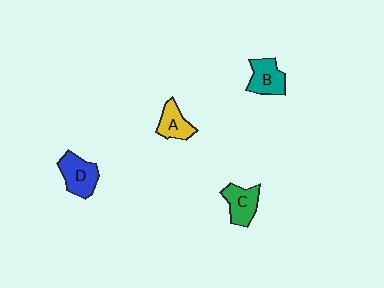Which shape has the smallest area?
Shape A (yellow).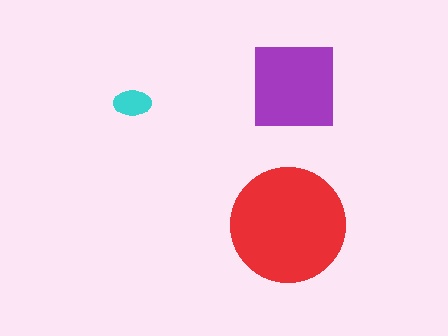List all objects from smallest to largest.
The cyan ellipse, the purple square, the red circle.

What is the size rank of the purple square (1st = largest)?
2nd.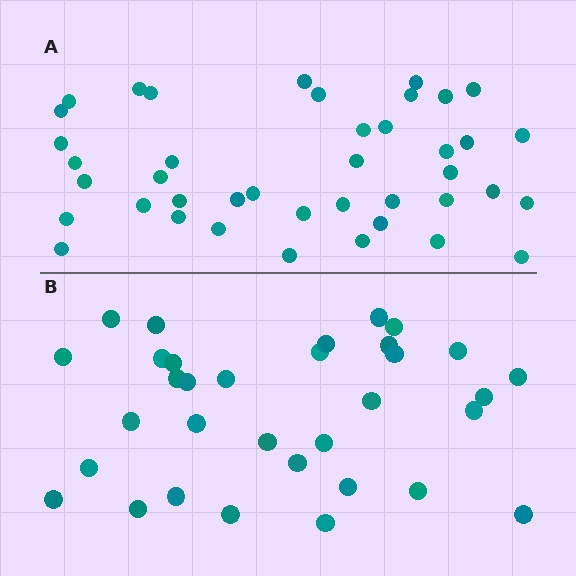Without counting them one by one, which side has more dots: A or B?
Region A (the top region) has more dots.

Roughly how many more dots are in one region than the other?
Region A has roughly 8 or so more dots than region B.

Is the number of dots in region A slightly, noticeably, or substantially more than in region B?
Region A has only slightly more — the two regions are fairly close. The ratio is roughly 1.2 to 1.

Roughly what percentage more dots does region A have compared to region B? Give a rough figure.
About 25% more.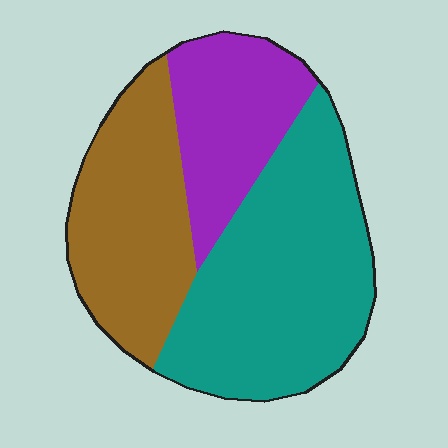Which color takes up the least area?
Purple, at roughly 25%.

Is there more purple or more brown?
Brown.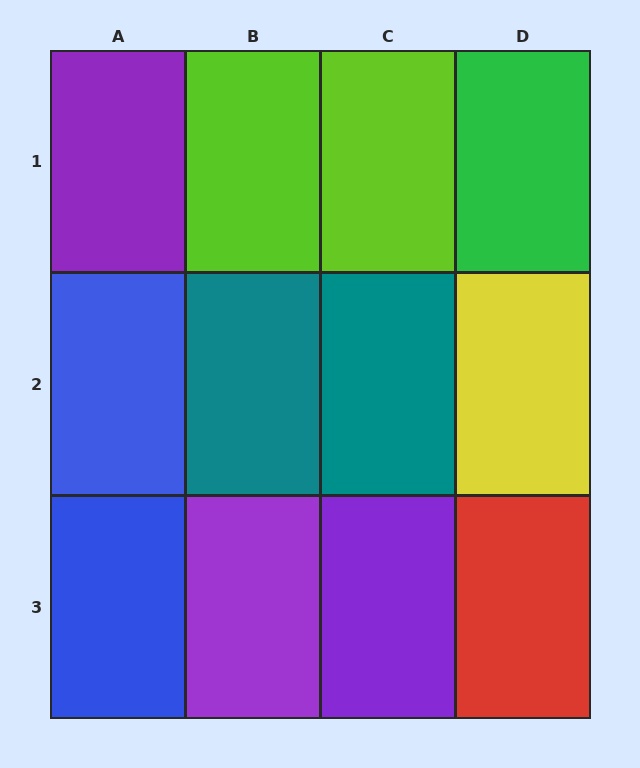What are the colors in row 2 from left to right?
Blue, teal, teal, yellow.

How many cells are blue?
2 cells are blue.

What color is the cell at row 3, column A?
Blue.